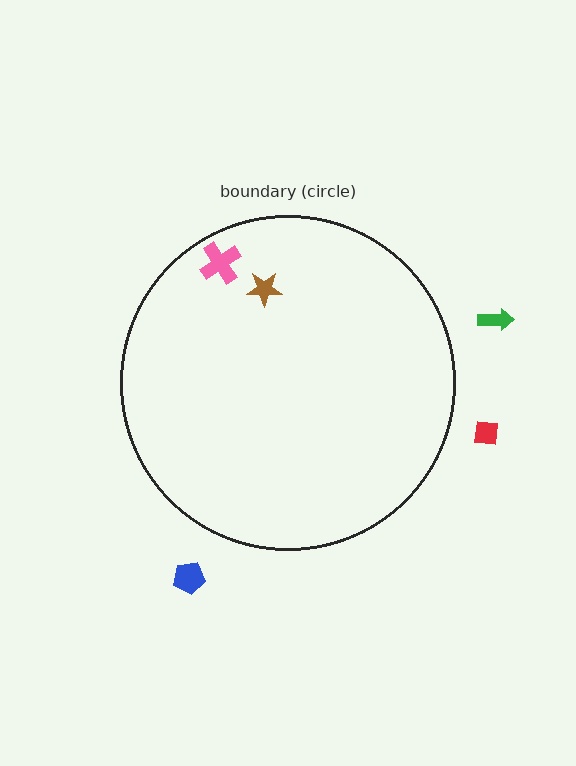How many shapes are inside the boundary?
2 inside, 3 outside.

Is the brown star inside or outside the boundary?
Inside.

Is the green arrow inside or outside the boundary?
Outside.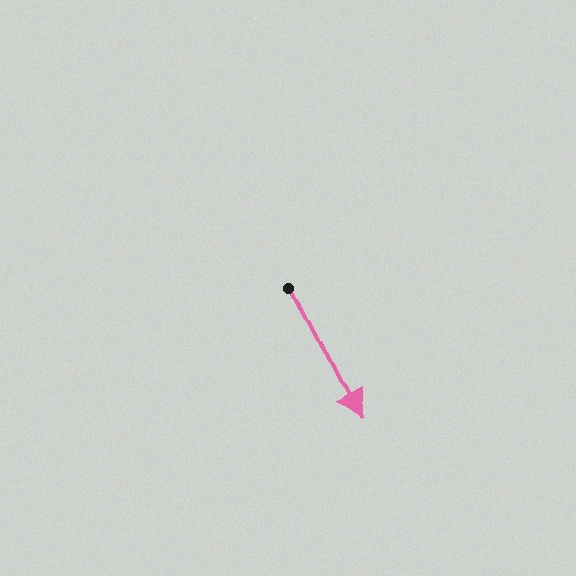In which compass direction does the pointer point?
Southeast.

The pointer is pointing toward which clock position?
Roughly 5 o'clock.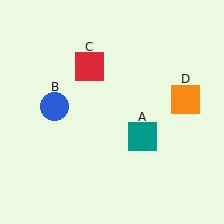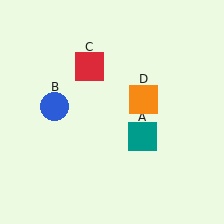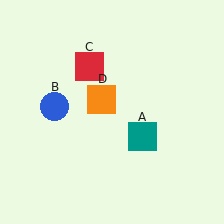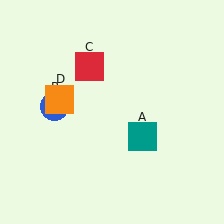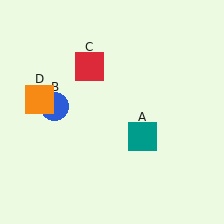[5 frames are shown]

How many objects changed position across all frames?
1 object changed position: orange square (object D).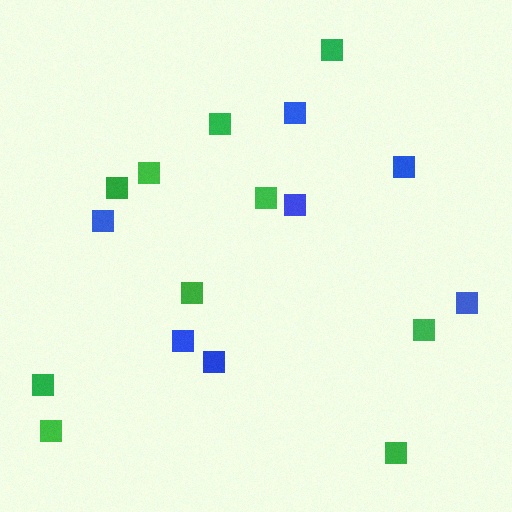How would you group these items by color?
There are 2 groups: one group of green squares (10) and one group of blue squares (7).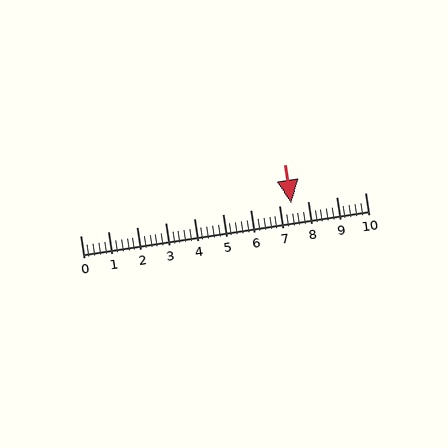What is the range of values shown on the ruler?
The ruler shows values from 0 to 10.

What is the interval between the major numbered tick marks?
The major tick marks are spaced 1 units apart.